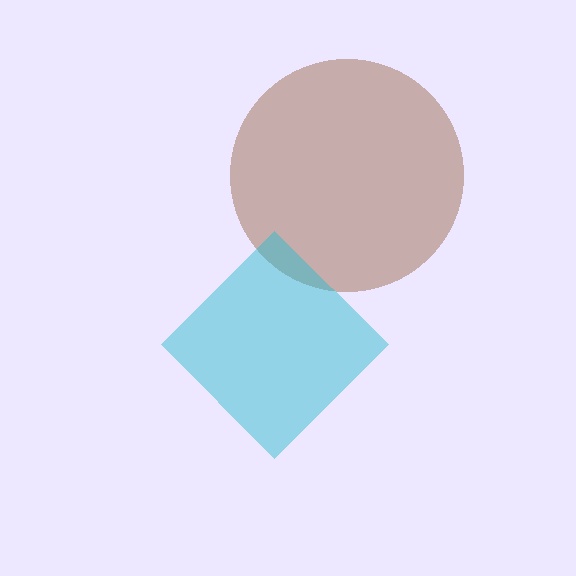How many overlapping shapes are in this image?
There are 2 overlapping shapes in the image.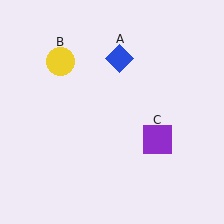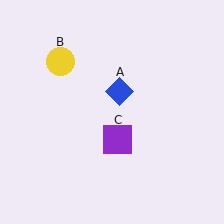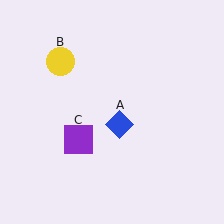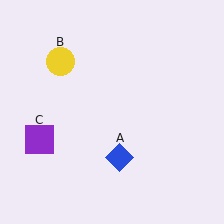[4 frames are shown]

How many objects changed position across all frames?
2 objects changed position: blue diamond (object A), purple square (object C).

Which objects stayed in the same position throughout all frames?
Yellow circle (object B) remained stationary.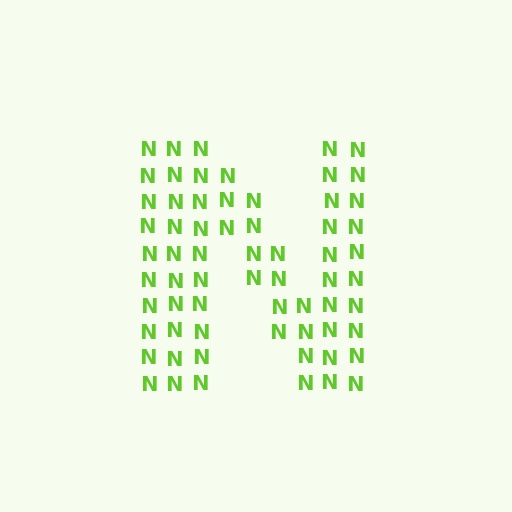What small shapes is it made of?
It is made of small letter N's.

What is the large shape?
The large shape is the letter N.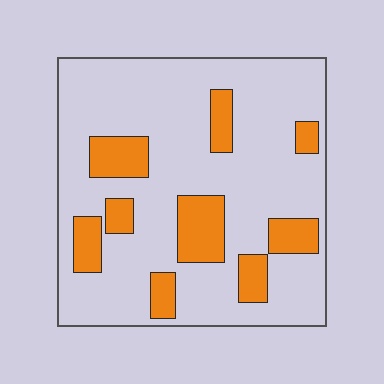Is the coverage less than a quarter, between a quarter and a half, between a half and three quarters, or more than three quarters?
Less than a quarter.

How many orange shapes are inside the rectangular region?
9.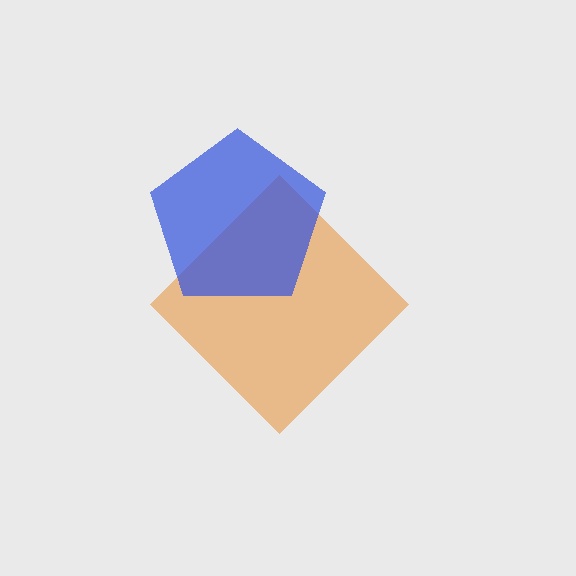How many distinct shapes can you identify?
There are 2 distinct shapes: an orange diamond, a blue pentagon.